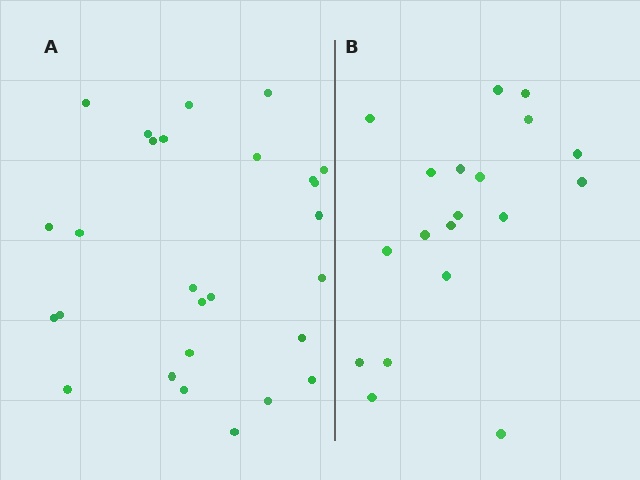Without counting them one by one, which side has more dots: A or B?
Region A (the left region) has more dots.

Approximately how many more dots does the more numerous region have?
Region A has roughly 8 or so more dots than region B.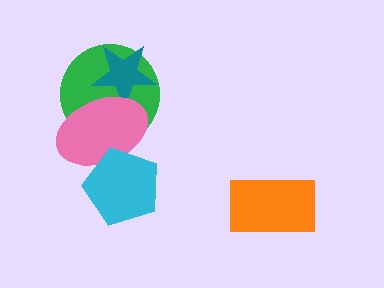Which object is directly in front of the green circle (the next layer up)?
The teal star is directly in front of the green circle.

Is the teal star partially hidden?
Yes, it is partially covered by another shape.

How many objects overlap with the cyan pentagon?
1 object overlaps with the cyan pentagon.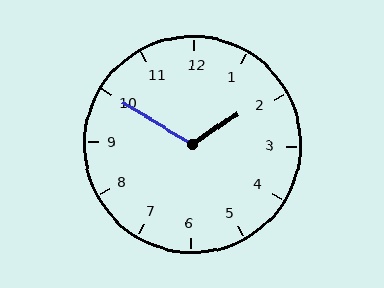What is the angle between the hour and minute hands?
Approximately 115 degrees.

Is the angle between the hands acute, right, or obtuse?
It is obtuse.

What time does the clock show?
1:50.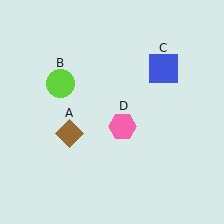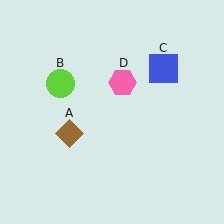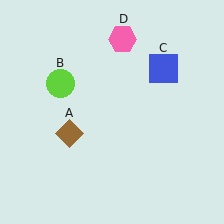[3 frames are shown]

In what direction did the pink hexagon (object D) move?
The pink hexagon (object D) moved up.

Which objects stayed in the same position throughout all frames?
Brown diamond (object A) and lime circle (object B) and blue square (object C) remained stationary.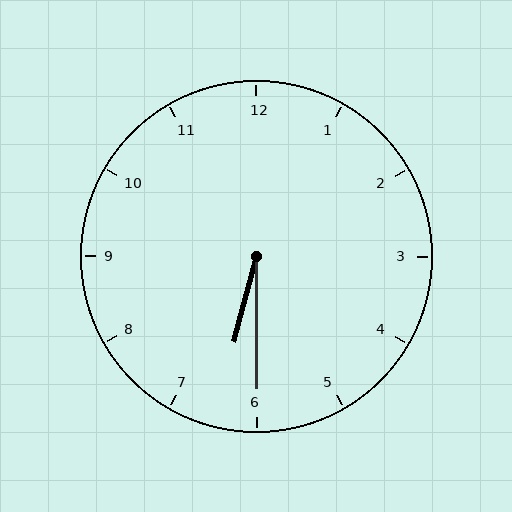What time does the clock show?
6:30.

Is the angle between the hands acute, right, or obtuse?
It is acute.